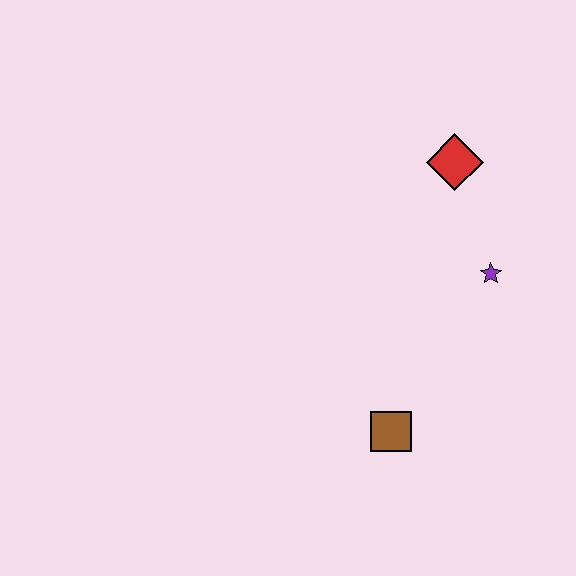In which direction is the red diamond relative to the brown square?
The red diamond is above the brown square.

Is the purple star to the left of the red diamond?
No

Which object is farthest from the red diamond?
The brown square is farthest from the red diamond.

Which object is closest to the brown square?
The purple star is closest to the brown square.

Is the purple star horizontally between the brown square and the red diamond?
No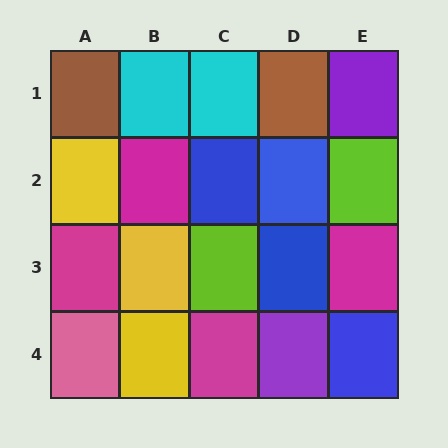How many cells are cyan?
2 cells are cyan.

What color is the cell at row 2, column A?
Yellow.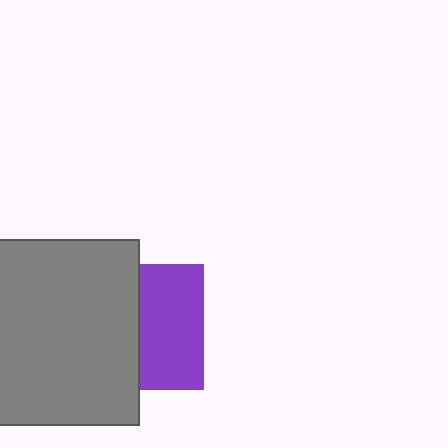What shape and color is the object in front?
The object in front is a gray square.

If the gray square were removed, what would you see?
You would see the complete purple square.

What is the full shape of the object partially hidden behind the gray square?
The partially hidden object is a purple square.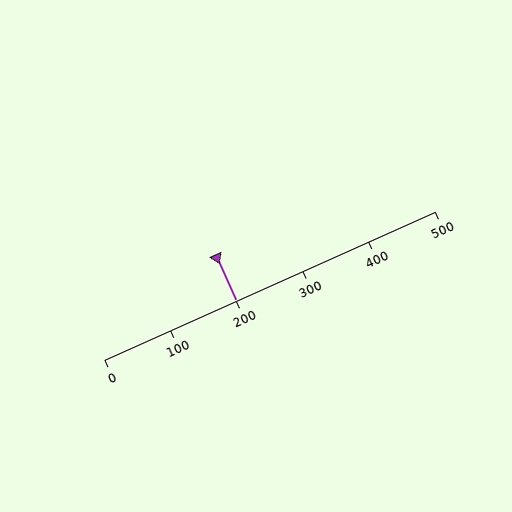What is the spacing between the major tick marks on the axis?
The major ticks are spaced 100 apart.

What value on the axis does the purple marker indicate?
The marker indicates approximately 200.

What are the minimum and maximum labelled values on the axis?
The axis runs from 0 to 500.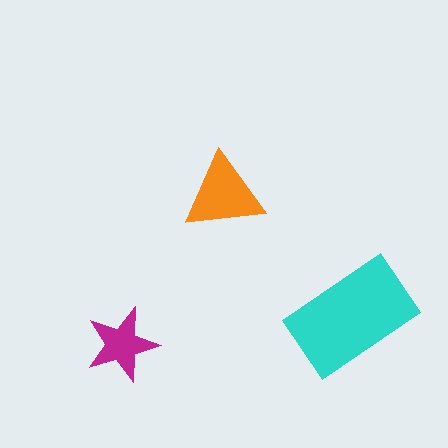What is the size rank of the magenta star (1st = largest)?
3rd.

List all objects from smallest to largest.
The magenta star, the orange triangle, the cyan rectangle.